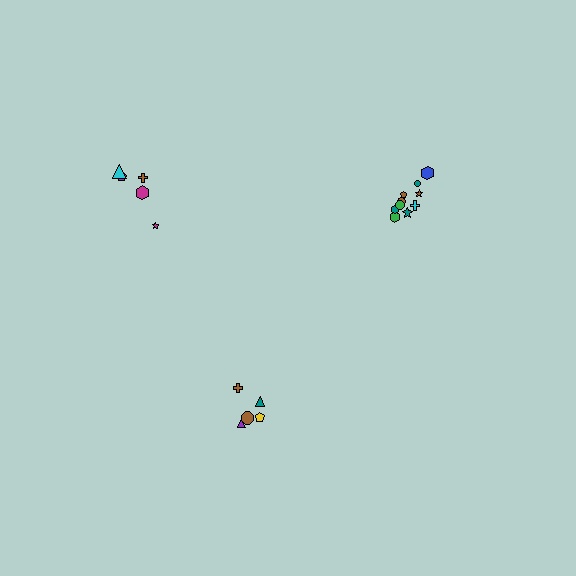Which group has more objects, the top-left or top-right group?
The top-right group.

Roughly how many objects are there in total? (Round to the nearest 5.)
Roughly 20 objects in total.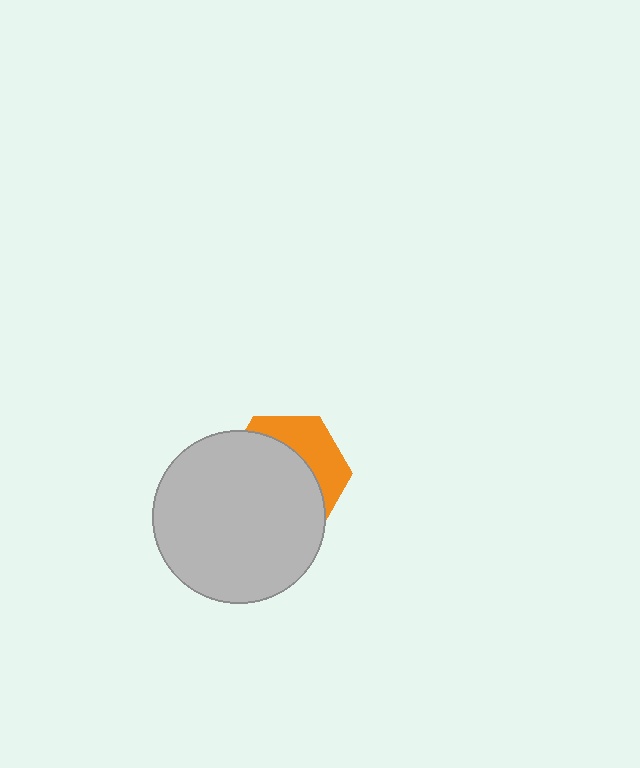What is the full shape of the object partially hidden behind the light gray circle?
The partially hidden object is an orange hexagon.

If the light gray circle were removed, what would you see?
You would see the complete orange hexagon.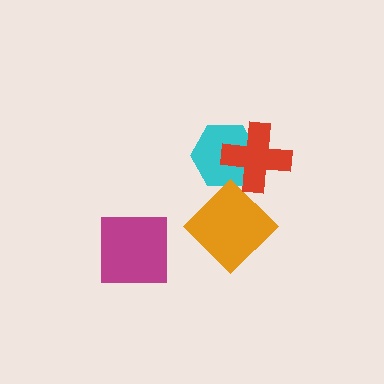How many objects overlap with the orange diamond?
2 objects overlap with the orange diamond.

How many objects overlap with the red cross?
2 objects overlap with the red cross.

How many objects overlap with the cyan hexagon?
2 objects overlap with the cyan hexagon.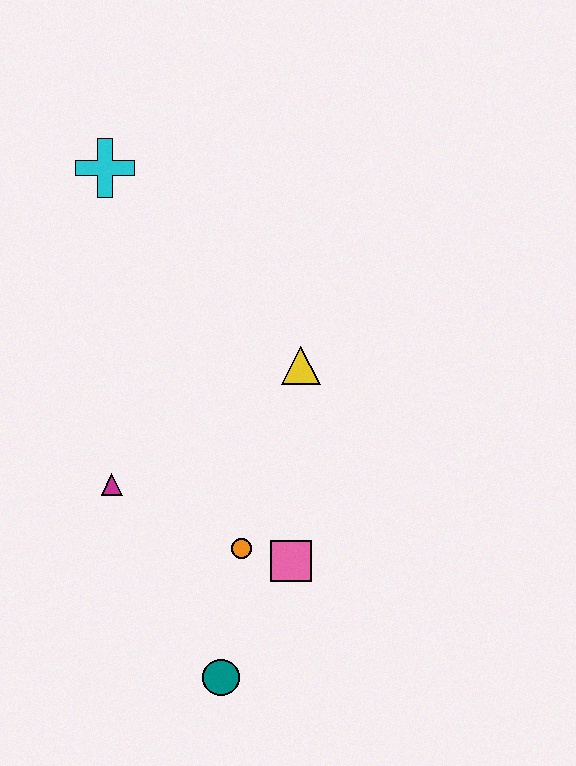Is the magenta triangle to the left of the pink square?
Yes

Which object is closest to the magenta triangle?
The orange circle is closest to the magenta triangle.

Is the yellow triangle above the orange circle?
Yes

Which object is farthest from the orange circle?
The cyan cross is farthest from the orange circle.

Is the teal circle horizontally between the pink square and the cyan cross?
Yes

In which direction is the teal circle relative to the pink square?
The teal circle is below the pink square.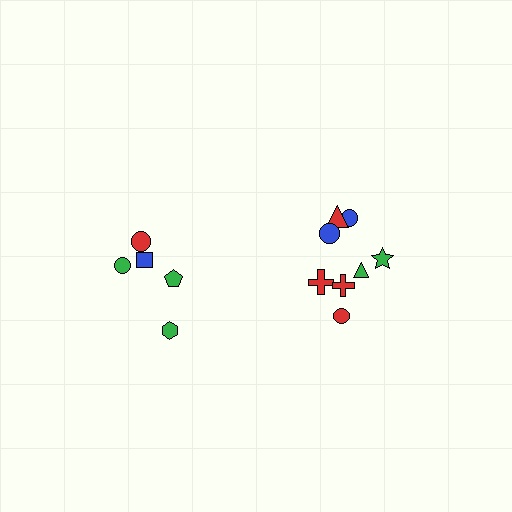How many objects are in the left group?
There are 5 objects.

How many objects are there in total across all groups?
There are 13 objects.